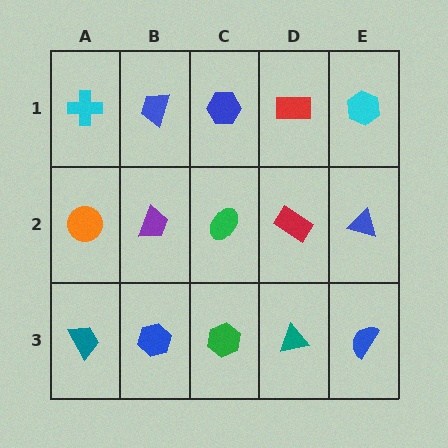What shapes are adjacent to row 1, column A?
An orange circle (row 2, column A), a blue trapezoid (row 1, column B).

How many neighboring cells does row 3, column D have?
3.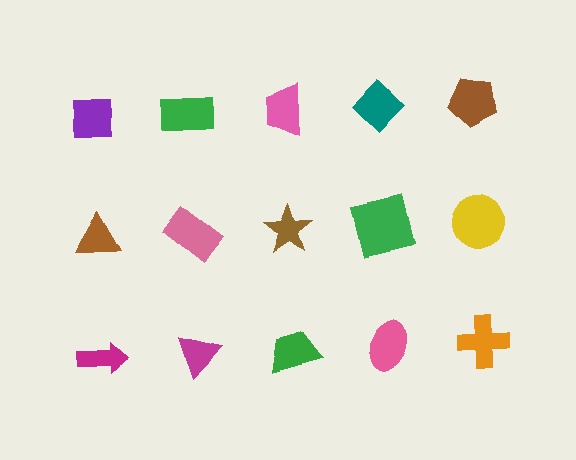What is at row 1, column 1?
A purple square.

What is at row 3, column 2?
A magenta triangle.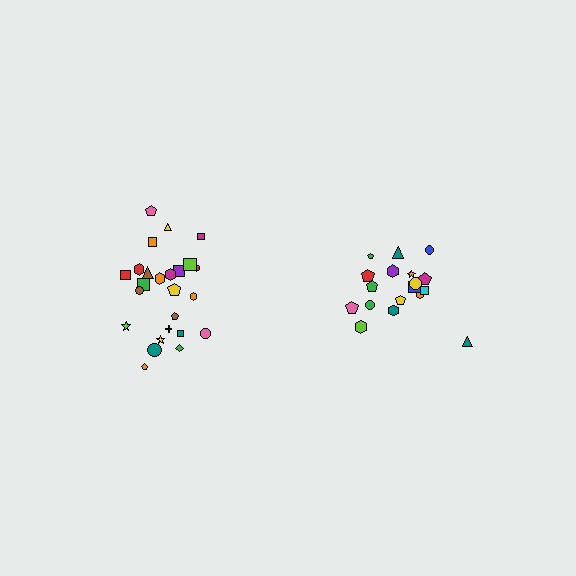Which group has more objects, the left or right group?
The left group.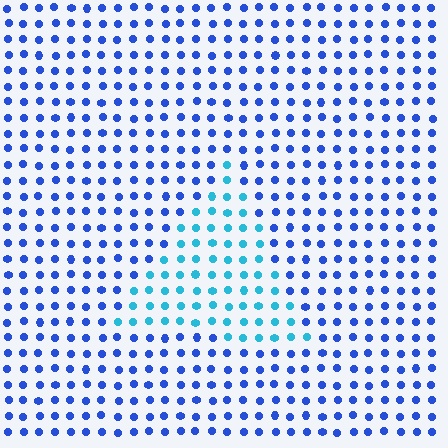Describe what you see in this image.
The image is filled with small blue elements in a uniform arrangement. A triangle-shaped region is visible where the elements are tinted to a slightly different hue, forming a subtle color boundary.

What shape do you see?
I see a triangle.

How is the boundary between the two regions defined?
The boundary is defined purely by a slight shift in hue (about 37 degrees). Spacing, size, and orientation are identical on both sides.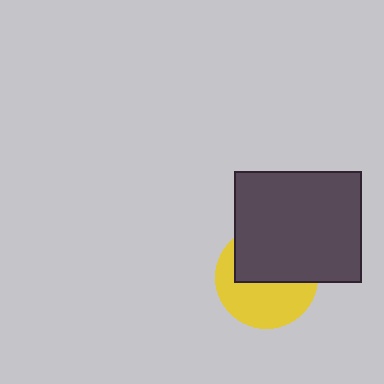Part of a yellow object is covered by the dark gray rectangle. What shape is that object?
It is a circle.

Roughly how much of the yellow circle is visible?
About half of it is visible (roughly 50%).